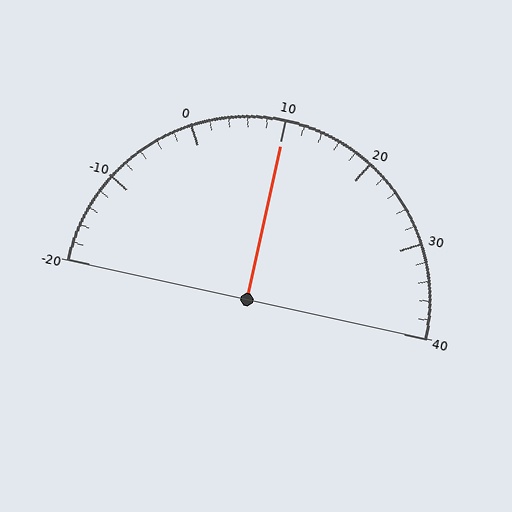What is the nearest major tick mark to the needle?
The nearest major tick mark is 10.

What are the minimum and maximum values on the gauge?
The gauge ranges from -20 to 40.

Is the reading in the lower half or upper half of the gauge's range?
The reading is in the upper half of the range (-20 to 40).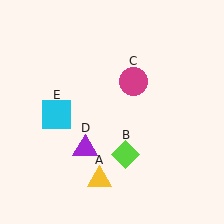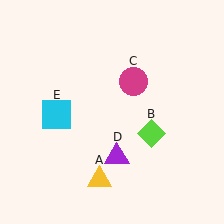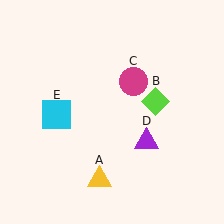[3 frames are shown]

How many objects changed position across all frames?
2 objects changed position: lime diamond (object B), purple triangle (object D).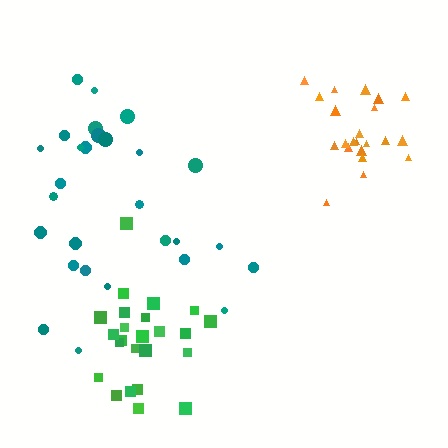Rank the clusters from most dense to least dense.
green, orange, teal.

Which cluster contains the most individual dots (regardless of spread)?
Teal (28).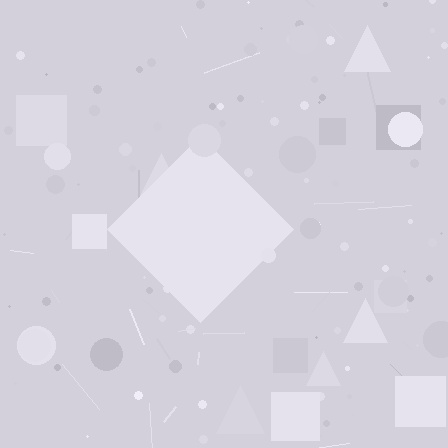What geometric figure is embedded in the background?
A diamond is embedded in the background.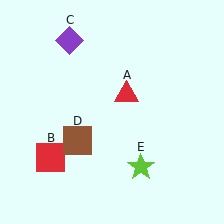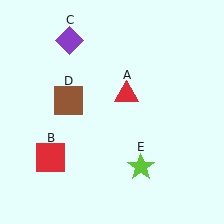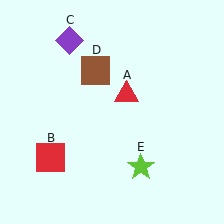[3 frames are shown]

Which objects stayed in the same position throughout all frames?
Red triangle (object A) and red square (object B) and purple diamond (object C) and lime star (object E) remained stationary.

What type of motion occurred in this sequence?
The brown square (object D) rotated clockwise around the center of the scene.